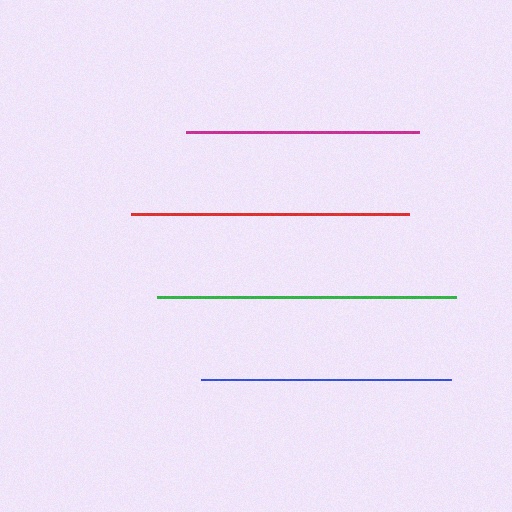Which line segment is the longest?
The green line is the longest at approximately 299 pixels.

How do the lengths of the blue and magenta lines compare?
The blue and magenta lines are approximately the same length.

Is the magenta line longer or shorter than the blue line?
The blue line is longer than the magenta line.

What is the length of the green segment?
The green segment is approximately 299 pixels long.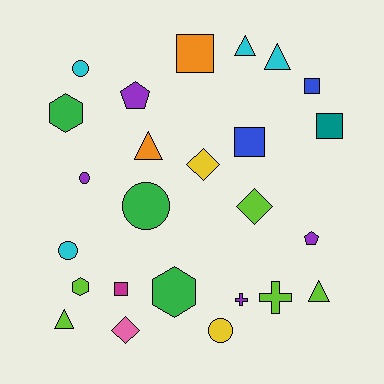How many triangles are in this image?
There are 5 triangles.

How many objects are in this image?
There are 25 objects.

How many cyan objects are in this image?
There are 4 cyan objects.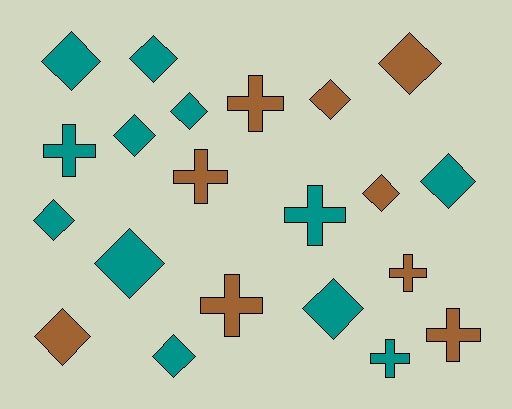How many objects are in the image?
There are 21 objects.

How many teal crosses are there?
There are 3 teal crosses.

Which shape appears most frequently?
Diamond, with 13 objects.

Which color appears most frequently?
Teal, with 12 objects.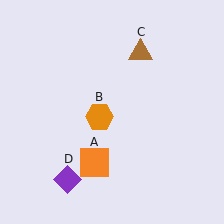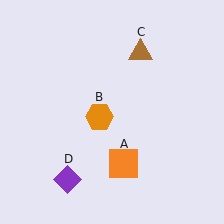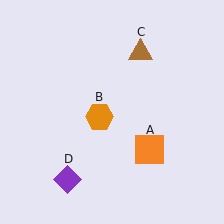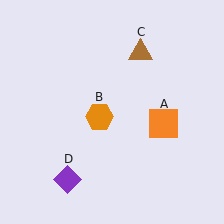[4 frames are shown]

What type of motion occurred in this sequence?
The orange square (object A) rotated counterclockwise around the center of the scene.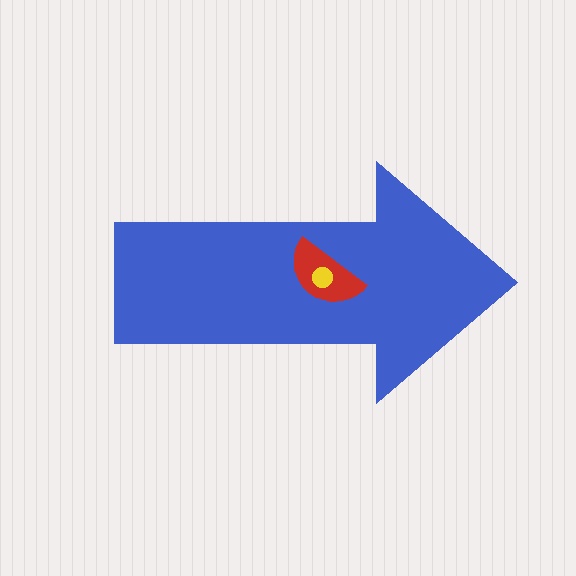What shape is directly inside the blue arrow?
The red semicircle.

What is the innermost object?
The yellow circle.